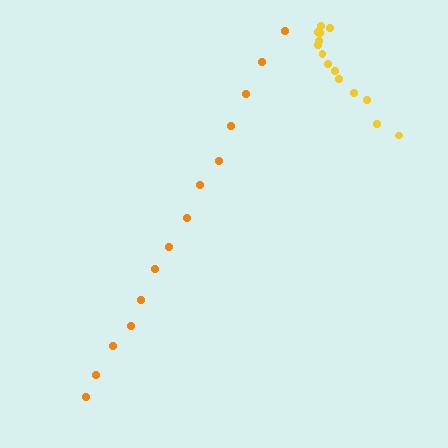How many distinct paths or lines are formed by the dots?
There are 2 distinct paths.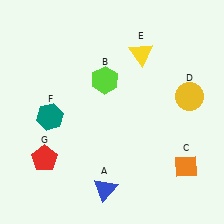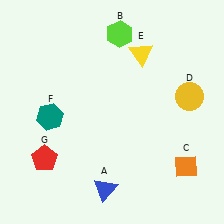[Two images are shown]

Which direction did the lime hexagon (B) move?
The lime hexagon (B) moved up.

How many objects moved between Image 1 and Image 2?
1 object moved between the two images.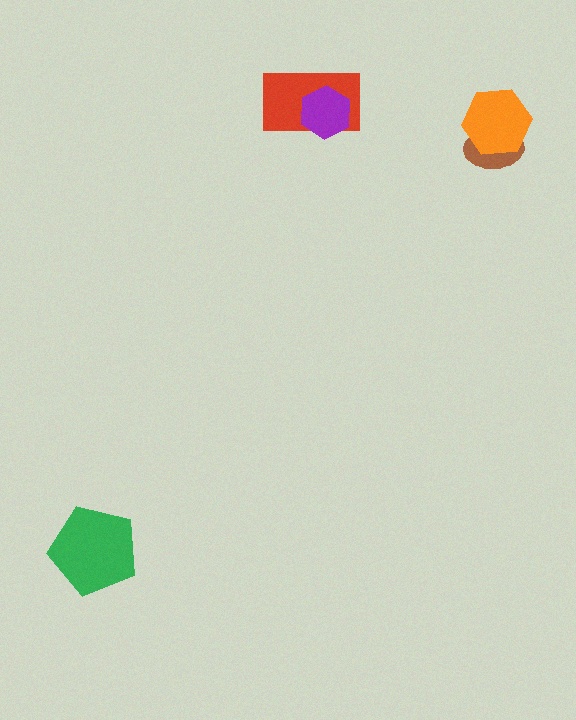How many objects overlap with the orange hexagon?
1 object overlaps with the orange hexagon.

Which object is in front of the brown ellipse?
The orange hexagon is in front of the brown ellipse.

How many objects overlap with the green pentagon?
0 objects overlap with the green pentagon.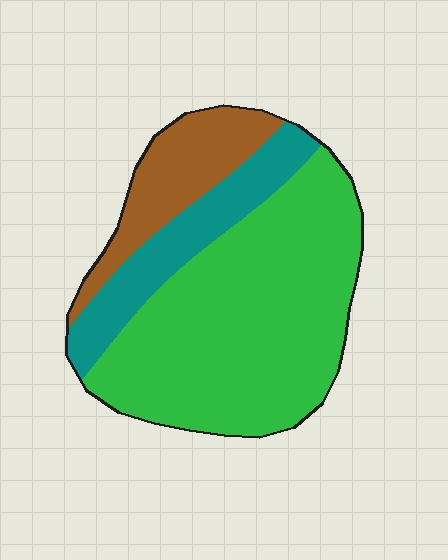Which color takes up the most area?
Green, at roughly 65%.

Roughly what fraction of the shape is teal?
Teal takes up about one fifth (1/5) of the shape.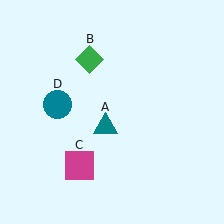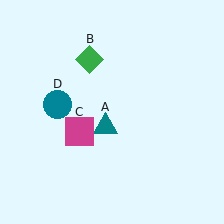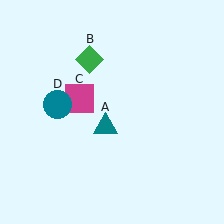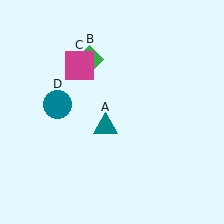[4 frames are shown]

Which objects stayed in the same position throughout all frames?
Teal triangle (object A) and green diamond (object B) and teal circle (object D) remained stationary.